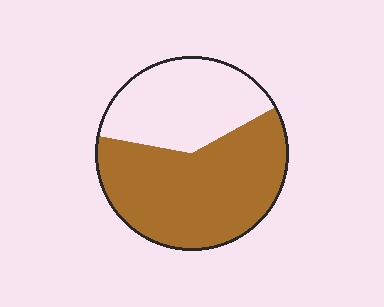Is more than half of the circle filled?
Yes.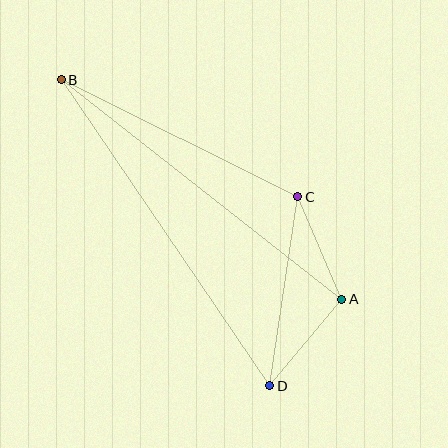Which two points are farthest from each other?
Points B and D are farthest from each other.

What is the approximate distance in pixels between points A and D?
The distance between A and D is approximately 113 pixels.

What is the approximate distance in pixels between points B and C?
The distance between B and C is approximately 264 pixels.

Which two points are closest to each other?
Points A and C are closest to each other.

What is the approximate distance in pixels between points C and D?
The distance between C and D is approximately 191 pixels.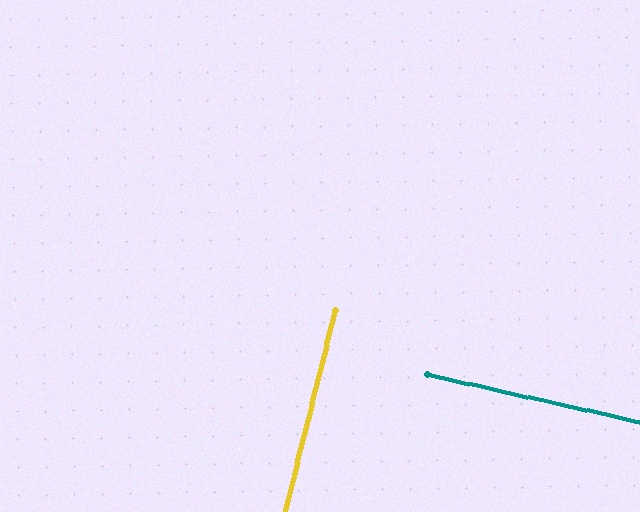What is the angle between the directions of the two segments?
Approximately 89 degrees.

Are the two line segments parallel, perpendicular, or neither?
Perpendicular — they meet at approximately 89°.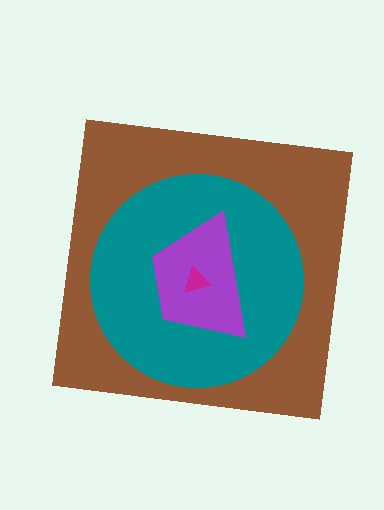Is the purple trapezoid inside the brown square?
Yes.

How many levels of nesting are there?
4.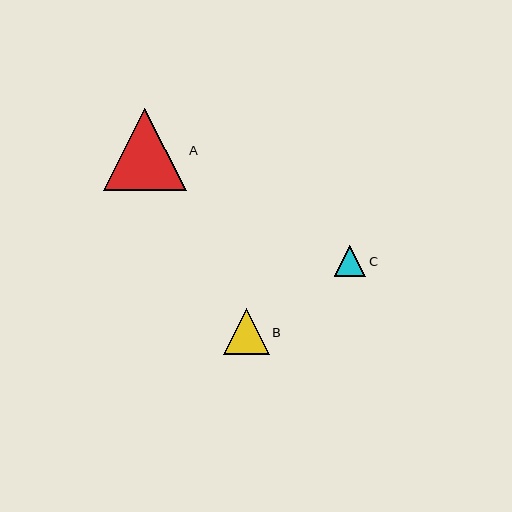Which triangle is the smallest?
Triangle C is the smallest with a size of approximately 32 pixels.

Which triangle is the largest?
Triangle A is the largest with a size of approximately 82 pixels.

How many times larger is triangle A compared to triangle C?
Triangle A is approximately 2.6 times the size of triangle C.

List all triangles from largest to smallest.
From largest to smallest: A, B, C.